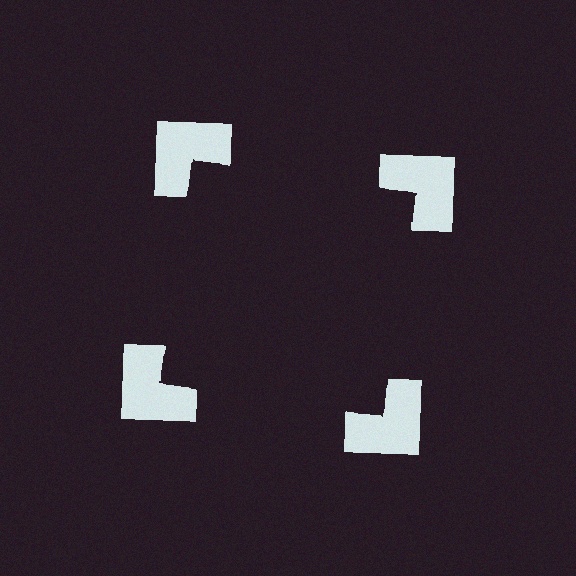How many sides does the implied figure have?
4 sides.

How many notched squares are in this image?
There are 4 — one at each vertex of the illusory square.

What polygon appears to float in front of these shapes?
An illusory square — its edges are inferred from the aligned wedge cuts in the notched squares, not physically drawn.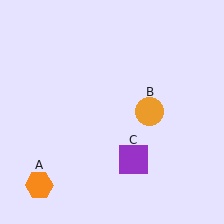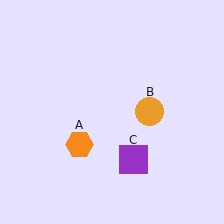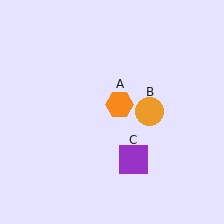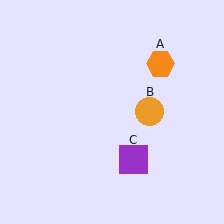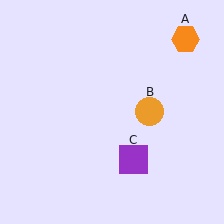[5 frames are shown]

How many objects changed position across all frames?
1 object changed position: orange hexagon (object A).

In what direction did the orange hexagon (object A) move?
The orange hexagon (object A) moved up and to the right.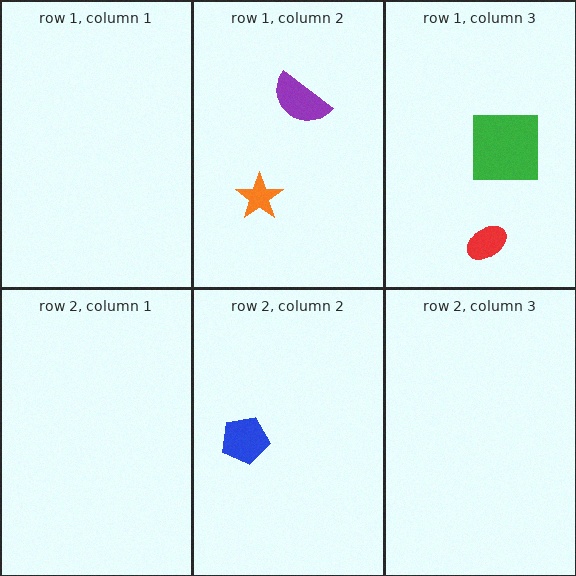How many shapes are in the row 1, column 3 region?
2.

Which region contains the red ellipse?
The row 1, column 3 region.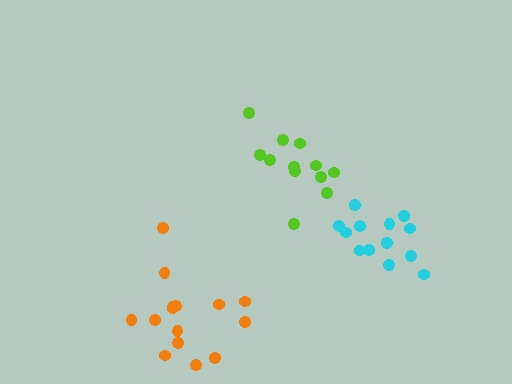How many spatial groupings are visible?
There are 3 spatial groupings.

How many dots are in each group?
Group 1: 12 dots, Group 2: 15 dots, Group 3: 13 dots (40 total).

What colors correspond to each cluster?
The clusters are colored: lime, orange, cyan.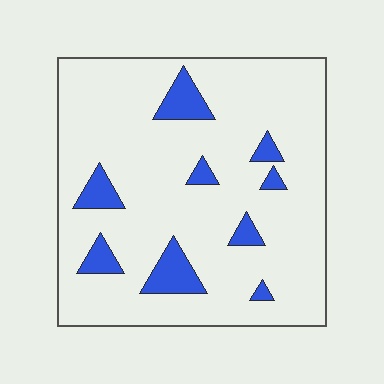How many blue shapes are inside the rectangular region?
9.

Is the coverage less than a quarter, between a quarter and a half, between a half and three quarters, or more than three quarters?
Less than a quarter.